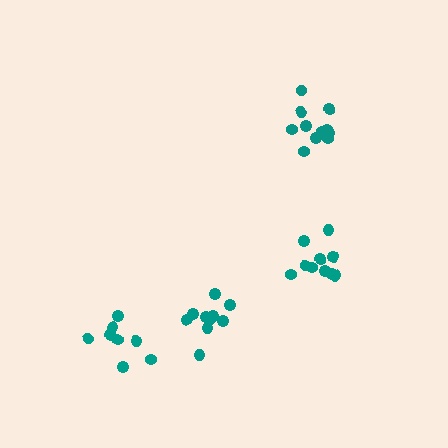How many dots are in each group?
Group 1: 11 dots, Group 2: 11 dots, Group 3: 8 dots, Group 4: 10 dots (40 total).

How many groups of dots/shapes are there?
There are 4 groups.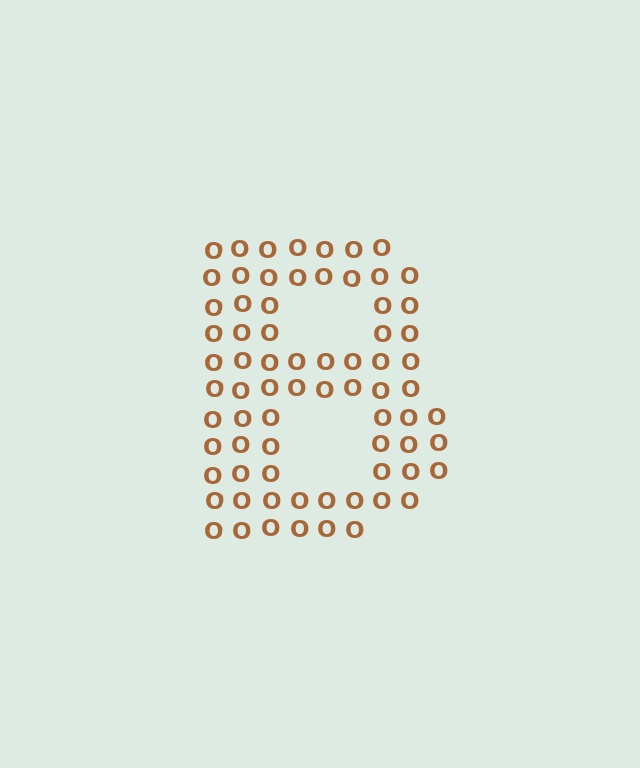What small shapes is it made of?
It is made of small letter O's.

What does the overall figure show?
The overall figure shows the letter B.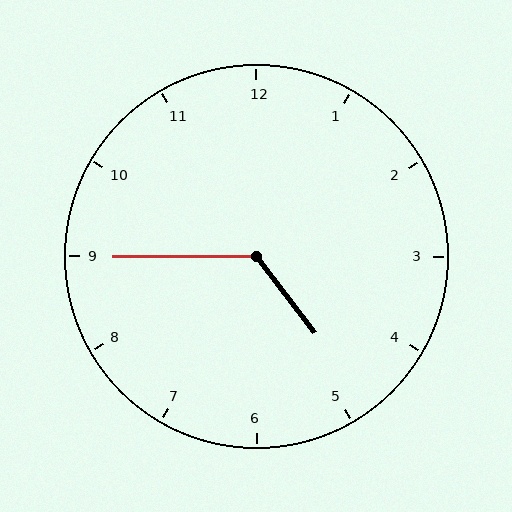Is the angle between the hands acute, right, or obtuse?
It is obtuse.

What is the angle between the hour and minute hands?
Approximately 128 degrees.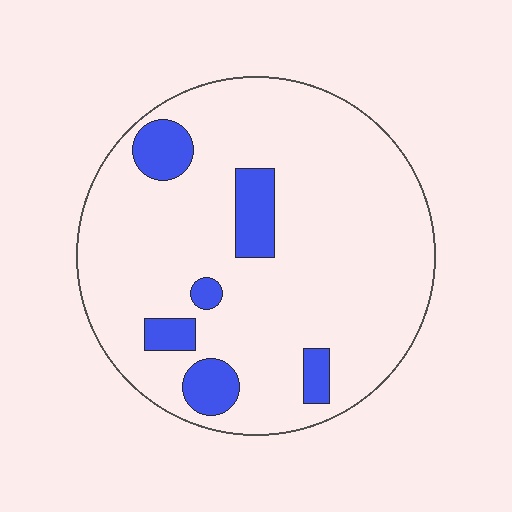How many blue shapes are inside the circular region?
6.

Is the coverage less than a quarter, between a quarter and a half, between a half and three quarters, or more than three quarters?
Less than a quarter.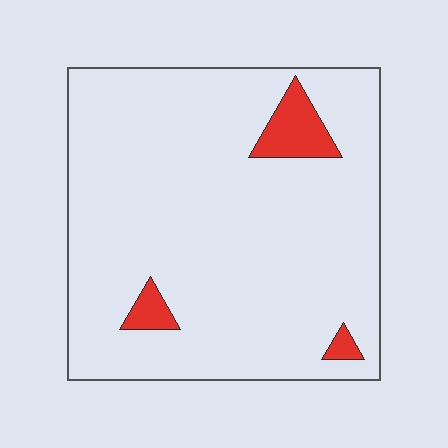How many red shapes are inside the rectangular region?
3.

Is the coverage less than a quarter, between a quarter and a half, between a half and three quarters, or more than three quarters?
Less than a quarter.